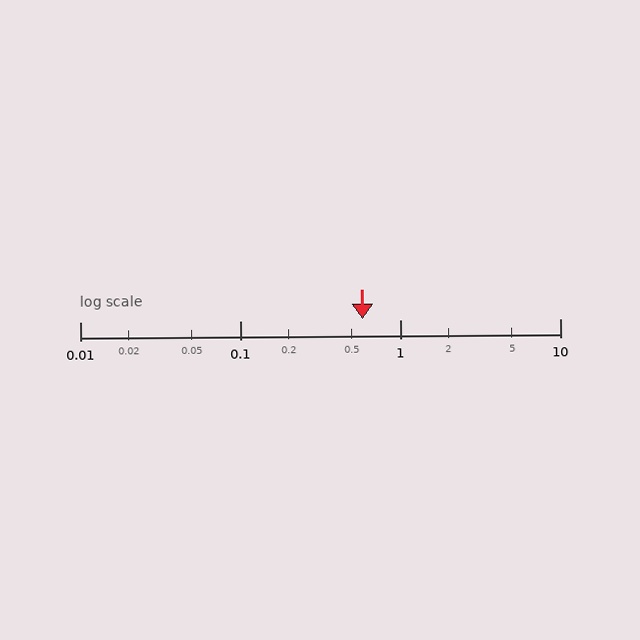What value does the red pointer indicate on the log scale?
The pointer indicates approximately 0.58.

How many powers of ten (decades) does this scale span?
The scale spans 3 decades, from 0.01 to 10.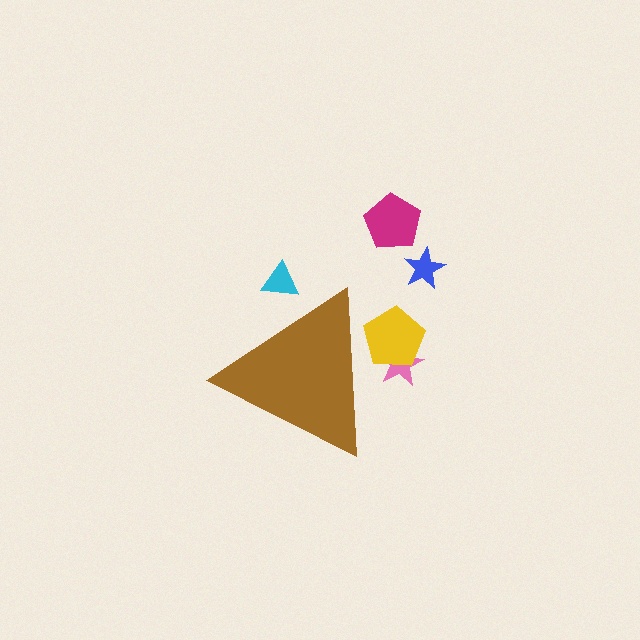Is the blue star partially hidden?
No, the blue star is fully visible.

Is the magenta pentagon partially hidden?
No, the magenta pentagon is fully visible.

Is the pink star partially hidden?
Yes, the pink star is partially hidden behind the brown triangle.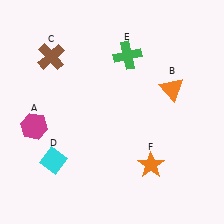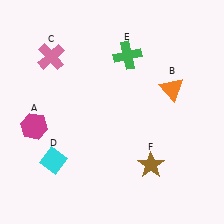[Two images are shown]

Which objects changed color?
C changed from brown to pink. F changed from orange to brown.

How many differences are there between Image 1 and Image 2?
There are 2 differences between the two images.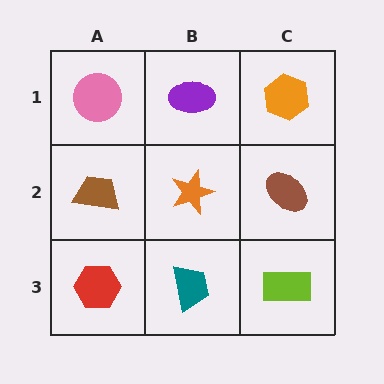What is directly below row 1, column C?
A brown ellipse.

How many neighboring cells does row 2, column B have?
4.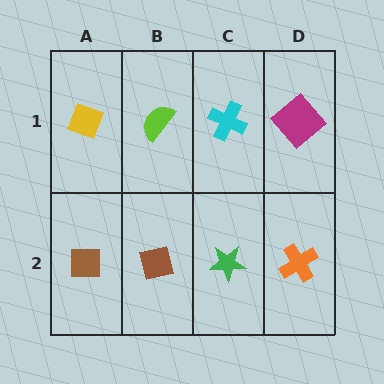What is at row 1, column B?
A lime semicircle.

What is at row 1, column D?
A magenta diamond.